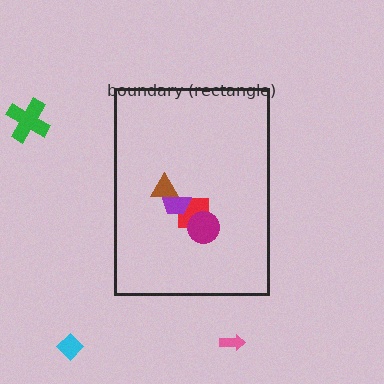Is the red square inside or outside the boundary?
Inside.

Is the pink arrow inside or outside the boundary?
Outside.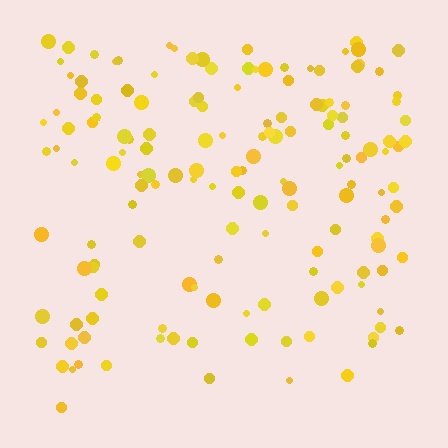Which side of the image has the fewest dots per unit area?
The bottom.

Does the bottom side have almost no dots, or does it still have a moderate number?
Still a moderate number, just noticeably fewer than the top.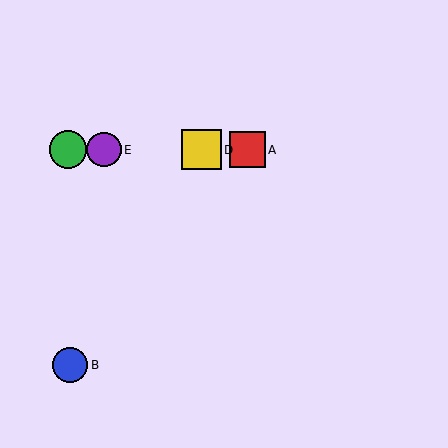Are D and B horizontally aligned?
No, D is at y≈150 and B is at y≈365.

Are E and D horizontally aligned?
Yes, both are at y≈150.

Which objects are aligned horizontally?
Objects A, C, D, E are aligned horizontally.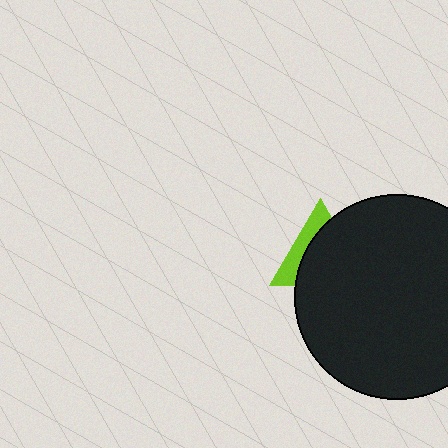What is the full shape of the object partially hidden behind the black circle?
The partially hidden object is a lime triangle.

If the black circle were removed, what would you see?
You would see the complete lime triangle.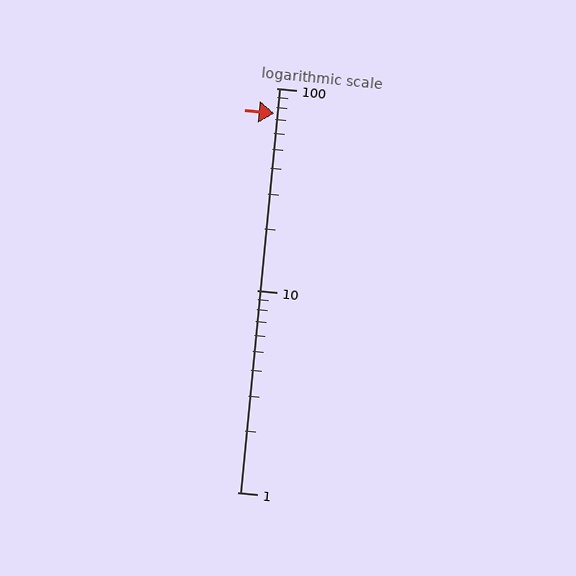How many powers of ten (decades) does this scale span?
The scale spans 2 decades, from 1 to 100.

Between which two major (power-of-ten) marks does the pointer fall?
The pointer is between 10 and 100.